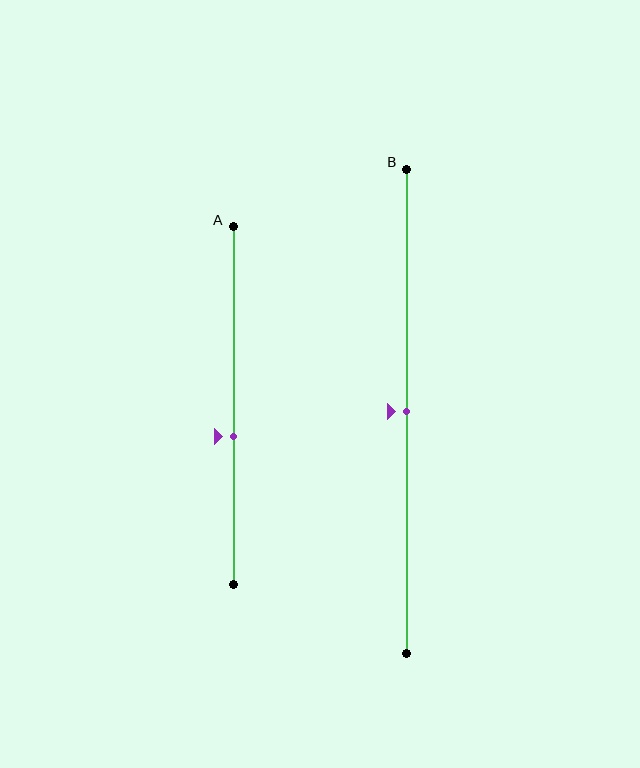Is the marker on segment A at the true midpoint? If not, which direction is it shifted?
No, the marker on segment A is shifted downward by about 9% of the segment length.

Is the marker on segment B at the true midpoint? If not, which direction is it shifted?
Yes, the marker on segment B is at the true midpoint.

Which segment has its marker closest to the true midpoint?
Segment B has its marker closest to the true midpoint.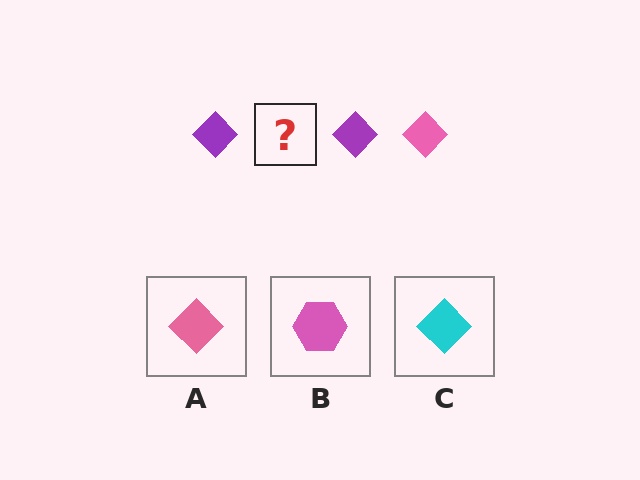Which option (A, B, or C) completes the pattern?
A.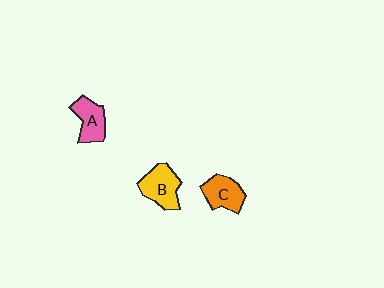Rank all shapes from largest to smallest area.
From largest to smallest: B (yellow), C (orange), A (pink).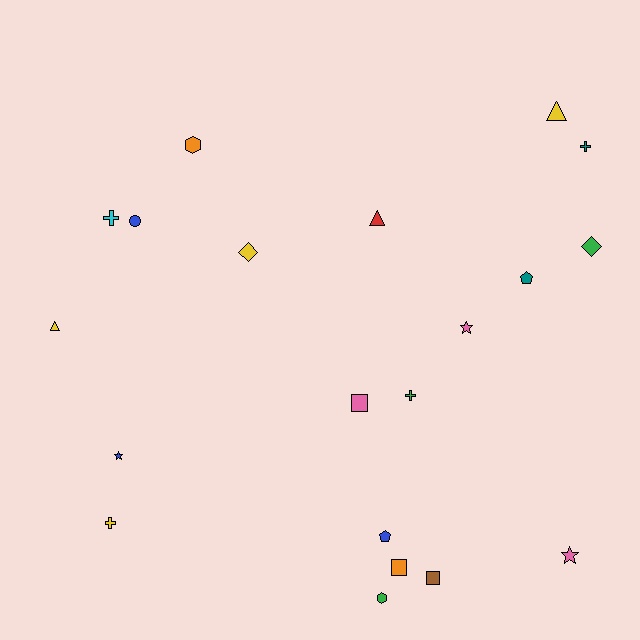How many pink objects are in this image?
There are 3 pink objects.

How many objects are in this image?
There are 20 objects.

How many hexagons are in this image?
There are 2 hexagons.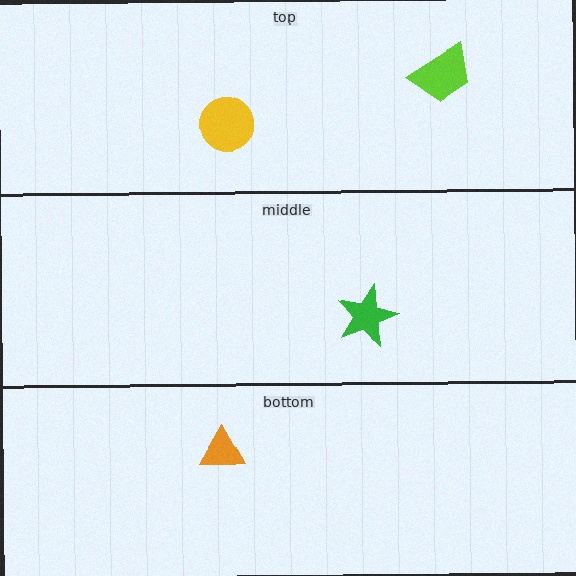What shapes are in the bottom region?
The orange triangle.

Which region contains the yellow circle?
The top region.